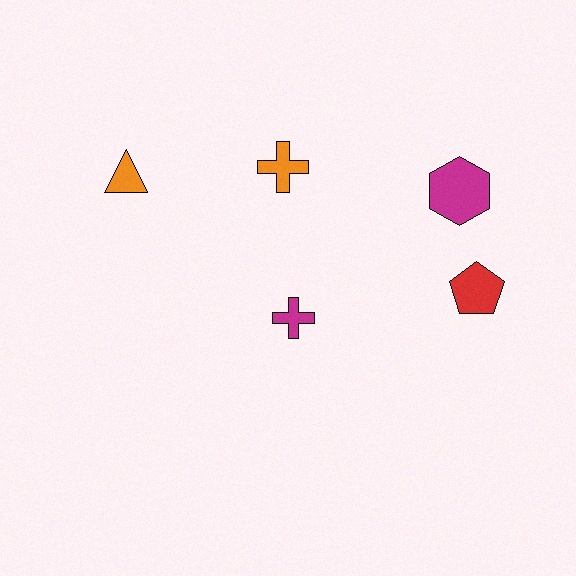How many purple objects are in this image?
There are no purple objects.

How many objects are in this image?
There are 5 objects.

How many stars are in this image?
There are no stars.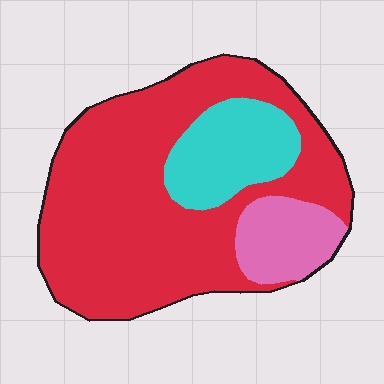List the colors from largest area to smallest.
From largest to smallest: red, cyan, pink.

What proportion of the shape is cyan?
Cyan covers about 15% of the shape.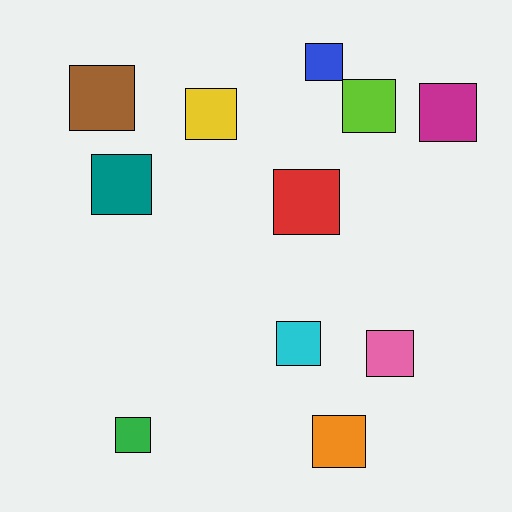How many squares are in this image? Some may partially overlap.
There are 11 squares.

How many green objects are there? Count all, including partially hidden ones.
There is 1 green object.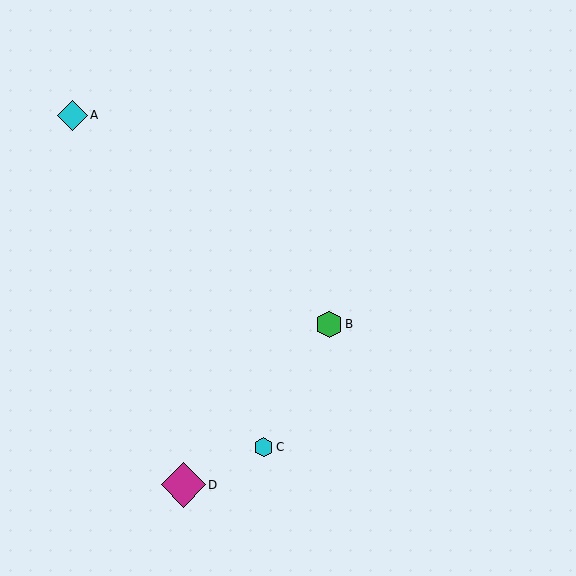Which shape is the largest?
The magenta diamond (labeled D) is the largest.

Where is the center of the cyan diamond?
The center of the cyan diamond is at (72, 115).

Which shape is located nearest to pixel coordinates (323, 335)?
The green hexagon (labeled B) at (329, 324) is nearest to that location.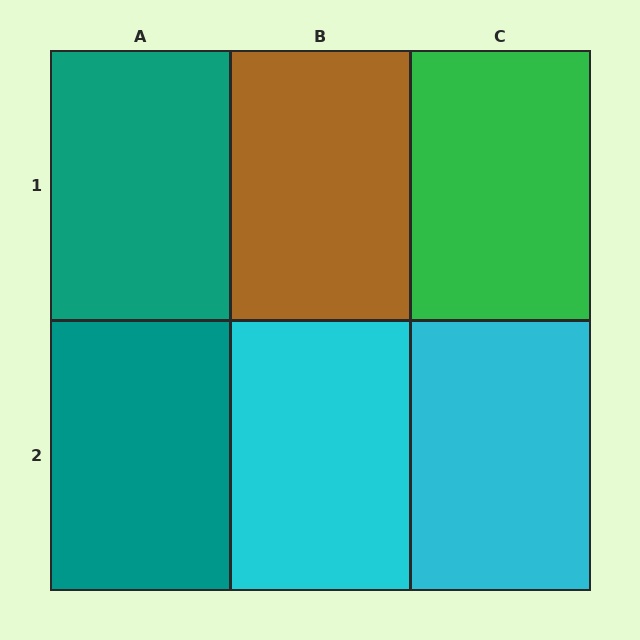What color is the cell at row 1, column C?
Green.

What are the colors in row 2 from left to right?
Teal, cyan, cyan.